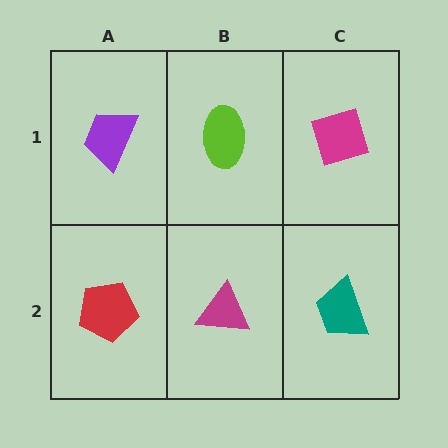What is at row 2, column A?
A red pentagon.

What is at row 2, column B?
A magenta triangle.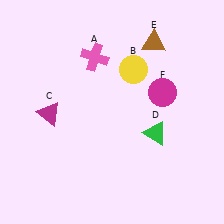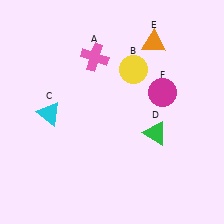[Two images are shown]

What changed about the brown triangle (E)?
In Image 1, E is brown. In Image 2, it changed to orange.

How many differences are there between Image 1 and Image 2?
There are 2 differences between the two images.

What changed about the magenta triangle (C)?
In Image 1, C is magenta. In Image 2, it changed to cyan.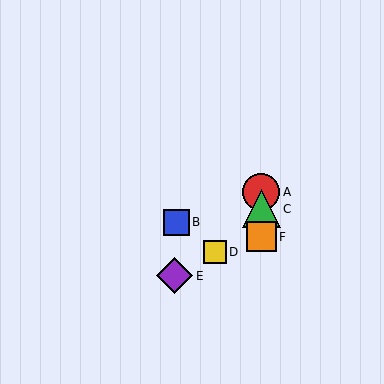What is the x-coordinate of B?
Object B is at x≈176.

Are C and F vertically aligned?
Yes, both are at x≈261.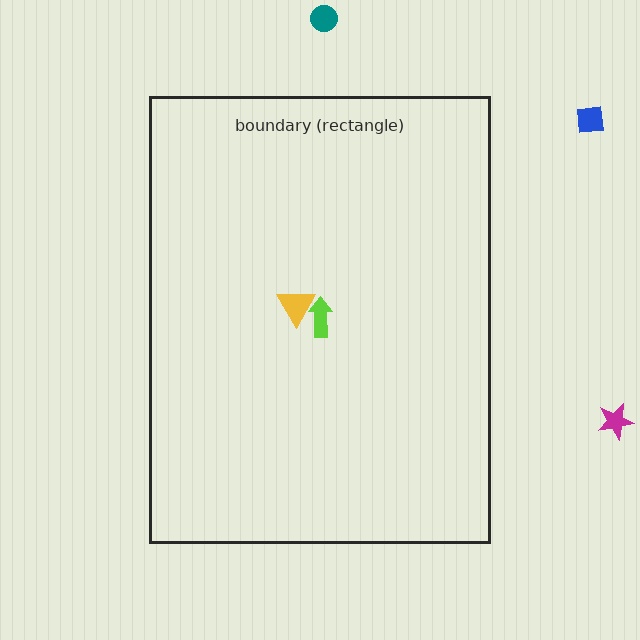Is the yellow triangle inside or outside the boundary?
Inside.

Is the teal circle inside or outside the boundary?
Outside.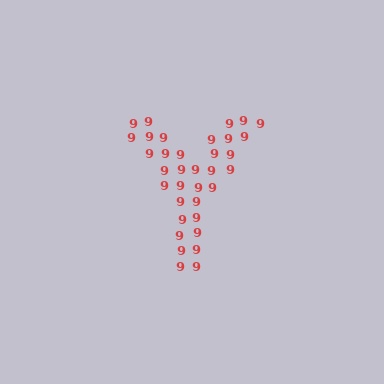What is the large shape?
The large shape is the letter Y.